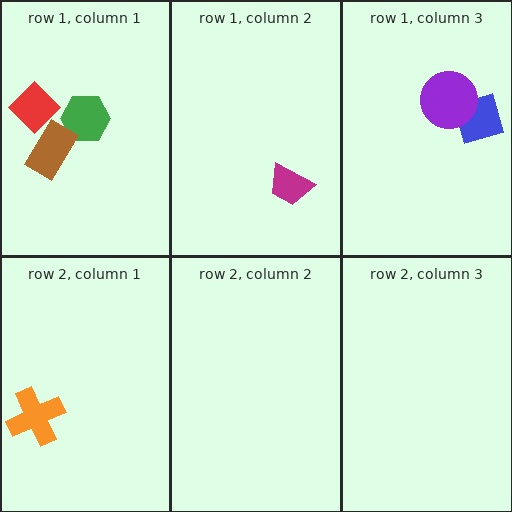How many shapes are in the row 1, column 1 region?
3.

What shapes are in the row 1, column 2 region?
The magenta trapezoid.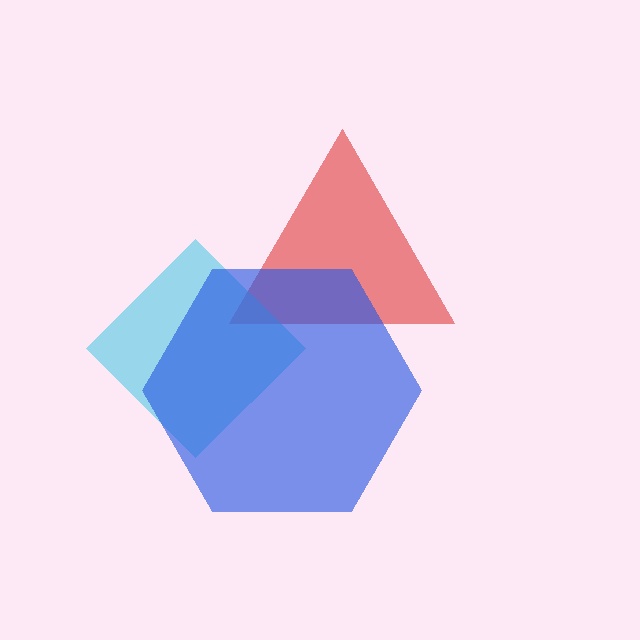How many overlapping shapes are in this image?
There are 3 overlapping shapes in the image.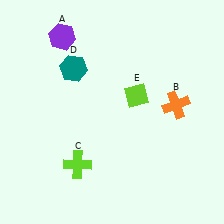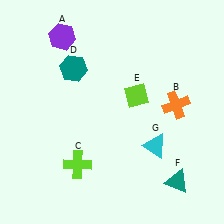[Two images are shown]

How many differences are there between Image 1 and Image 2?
There are 2 differences between the two images.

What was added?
A teal triangle (F), a cyan triangle (G) were added in Image 2.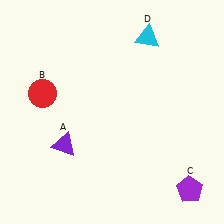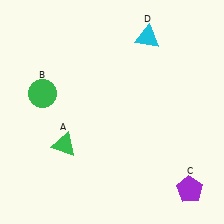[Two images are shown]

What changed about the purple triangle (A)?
In Image 1, A is purple. In Image 2, it changed to green.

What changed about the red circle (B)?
In Image 1, B is red. In Image 2, it changed to green.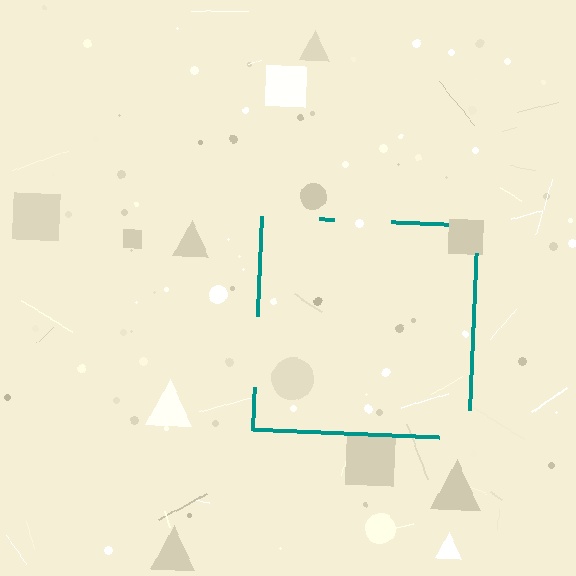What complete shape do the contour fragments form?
The contour fragments form a square.